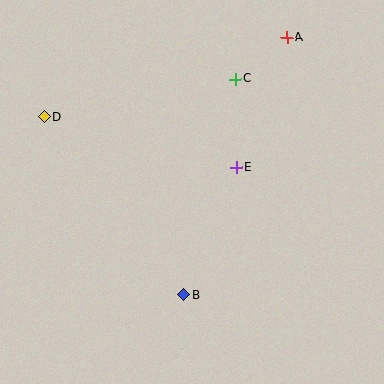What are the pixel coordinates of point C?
Point C is at (235, 79).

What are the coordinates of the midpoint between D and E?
The midpoint between D and E is at (140, 142).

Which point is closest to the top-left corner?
Point D is closest to the top-left corner.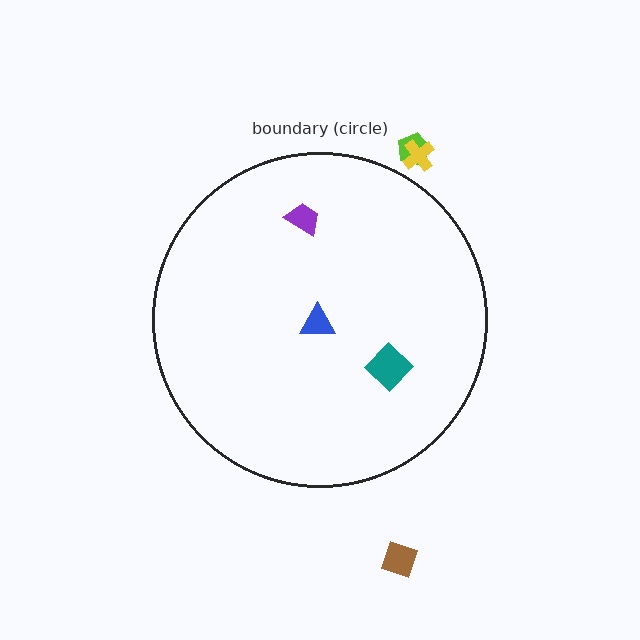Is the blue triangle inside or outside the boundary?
Inside.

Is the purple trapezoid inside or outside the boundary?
Inside.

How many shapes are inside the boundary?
3 inside, 3 outside.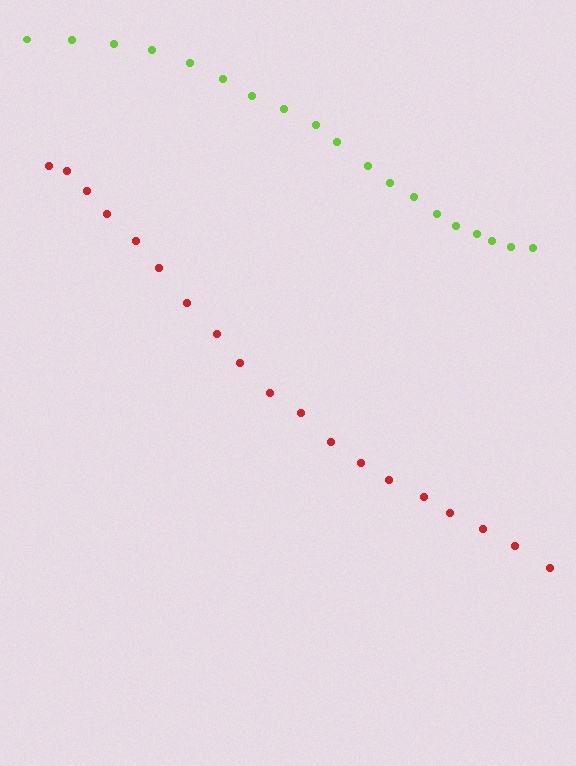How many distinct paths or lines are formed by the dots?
There are 2 distinct paths.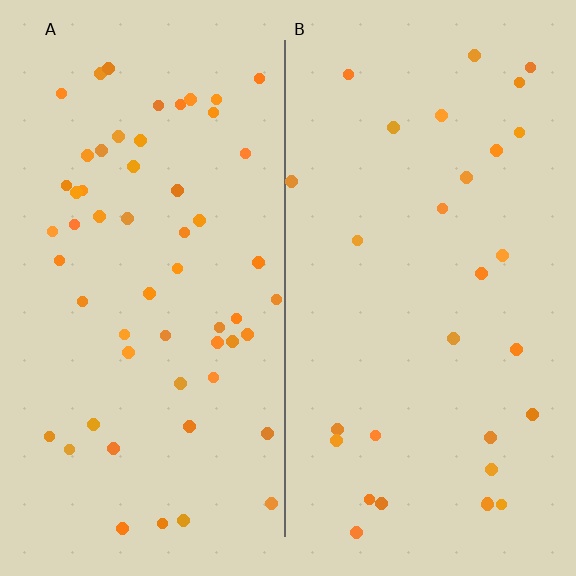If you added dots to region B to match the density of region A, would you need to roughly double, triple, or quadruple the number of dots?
Approximately double.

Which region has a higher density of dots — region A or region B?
A (the left).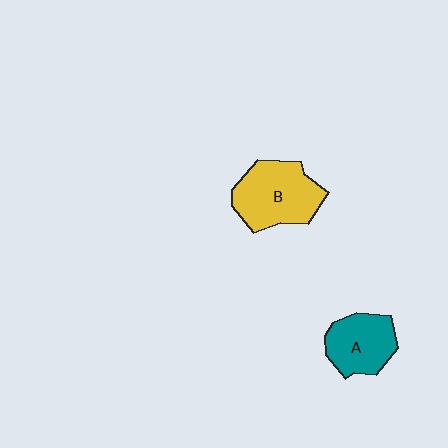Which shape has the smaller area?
Shape A (teal).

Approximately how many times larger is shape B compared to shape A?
Approximately 1.4 times.